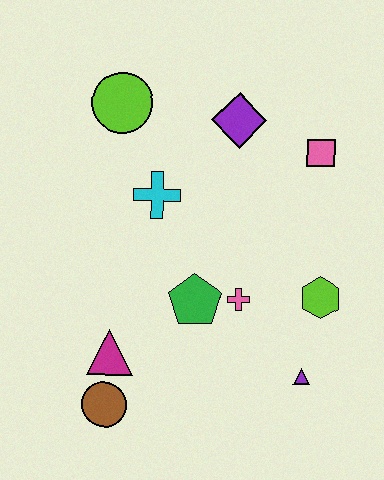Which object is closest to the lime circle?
The cyan cross is closest to the lime circle.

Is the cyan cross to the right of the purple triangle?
No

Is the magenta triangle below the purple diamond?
Yes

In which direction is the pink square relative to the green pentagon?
The pink square is above the green pentagon.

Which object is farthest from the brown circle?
The pink square is farthest from the brown circle.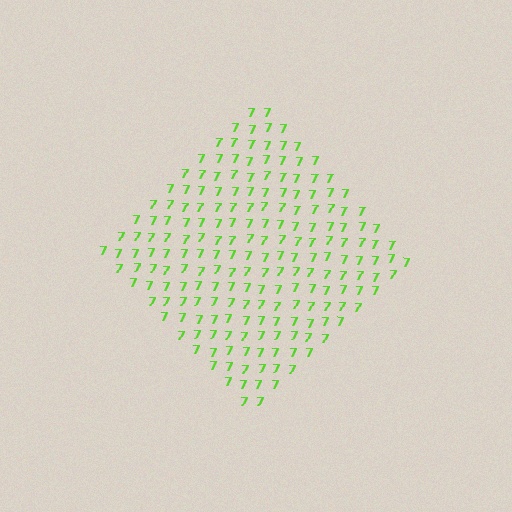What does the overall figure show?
The overall figure shows a diamond.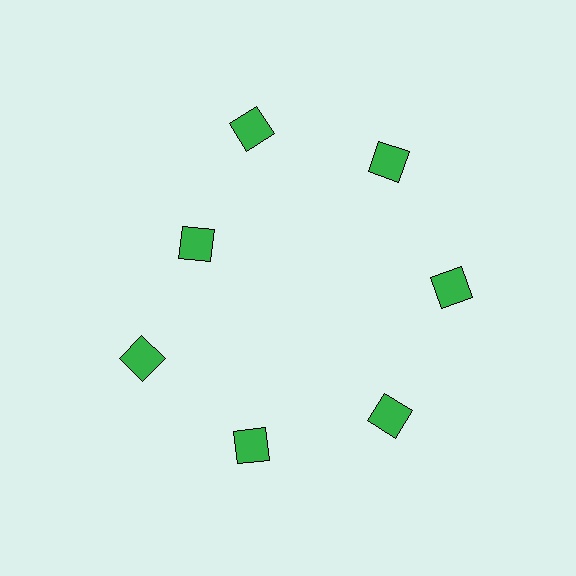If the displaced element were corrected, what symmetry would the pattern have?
It would have 7-fold rotational symmetry — the pattern would map onto itself every 51 degrees.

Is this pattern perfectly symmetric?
No. The 7 green diamonds are arranged in a ring, but one element near the 10 o'clock position is pulled inward toward the center, breaking the 7-fold rotational symmetry.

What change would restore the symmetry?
The symmetry would be restored by moving it outward, back onto the ring so that all 7 diamonds sit at equal angles and equal distance from the center.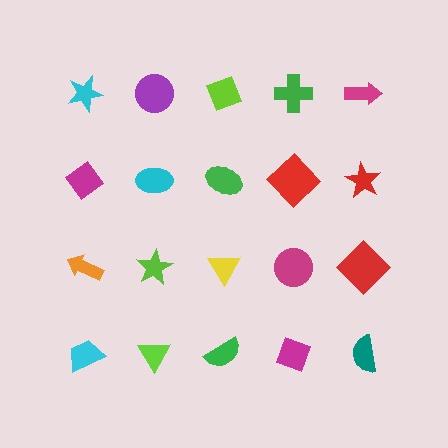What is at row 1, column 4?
A green cross.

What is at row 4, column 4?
A magenta diamond.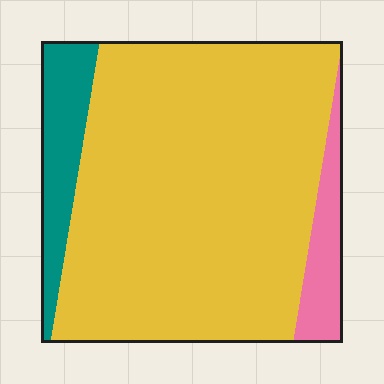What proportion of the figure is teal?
Teal covers 11% of the figure.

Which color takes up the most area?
Yellow, at roughly 80%.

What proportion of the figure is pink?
Pink covers around 10% of the figure.